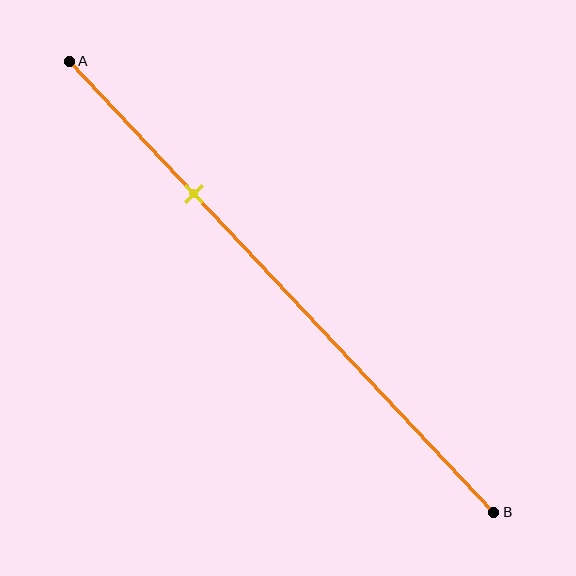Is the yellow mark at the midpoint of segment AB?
No, the mark is at about 30% from A, not at the 50% midpoint.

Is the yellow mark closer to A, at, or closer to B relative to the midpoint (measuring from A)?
The yellow mark is closer to point A than the midpoint of segment AB.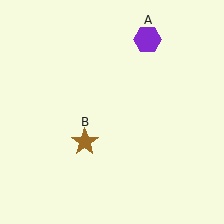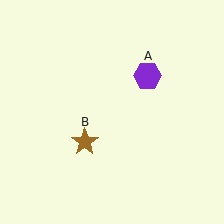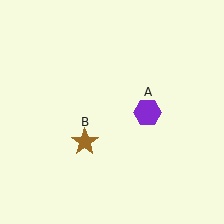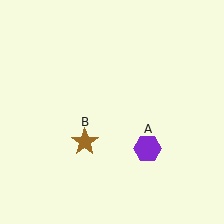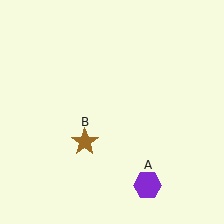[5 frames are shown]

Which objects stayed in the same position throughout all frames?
Brown star (object B) remained stationary.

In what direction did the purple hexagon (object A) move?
The purple hexagon (object A) moved down.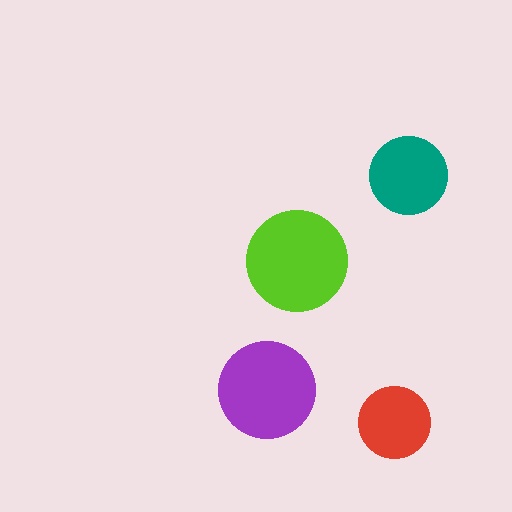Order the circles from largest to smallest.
the lime one, the purple one, the teal one, the red one.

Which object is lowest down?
The red circle is bottommost.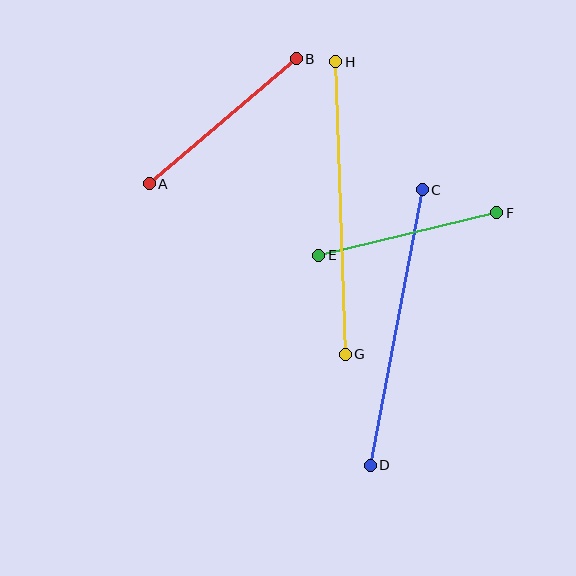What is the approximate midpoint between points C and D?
The midpoint is at approximately (396, 328) pixels.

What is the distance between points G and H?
The distance is approximately 293 pixels.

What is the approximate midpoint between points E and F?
The midpoint is at approximately (408, 234) pixels.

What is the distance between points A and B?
The distance is approximately 193 pixels.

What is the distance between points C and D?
The distance is approximately 280 pixels.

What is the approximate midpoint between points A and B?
The midpoint is at approximately (223, 121) pixels.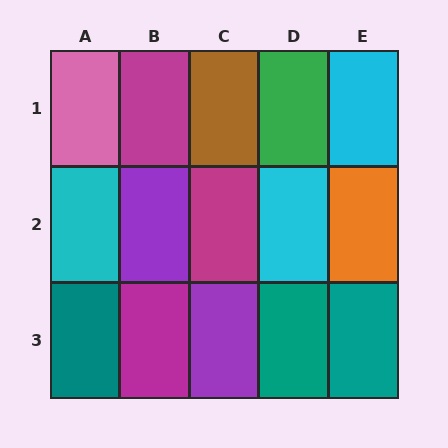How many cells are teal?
3 cells are teal.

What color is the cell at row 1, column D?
Green.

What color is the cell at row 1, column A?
Pink.